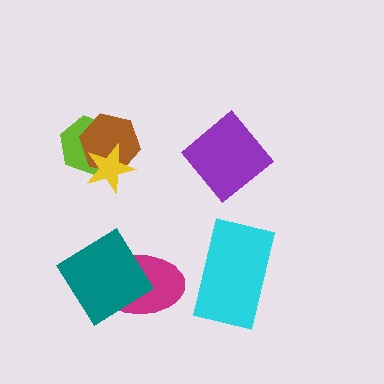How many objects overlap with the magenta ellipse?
1 object overlaps with the magenta ellipse.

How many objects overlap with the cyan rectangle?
0 objects overlap with the cyan rectangle.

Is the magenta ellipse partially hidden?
Yes, it is partially covered by another shape.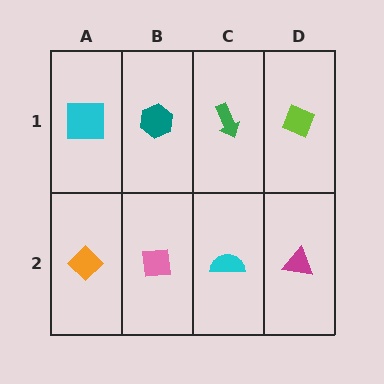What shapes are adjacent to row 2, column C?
A green arrow (row 1, column C), a pink square (row 2, column B), a magenta triangle (row 2, column D).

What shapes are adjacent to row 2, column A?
A cyan square (row 1, column A), a pink square (row 2, column B).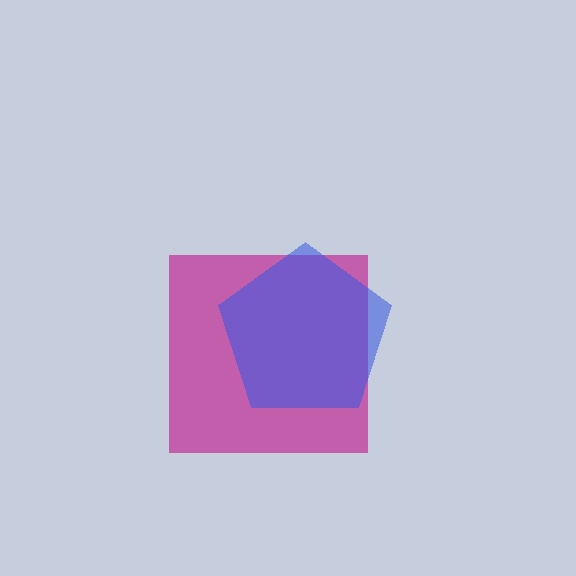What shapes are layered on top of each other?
The layered shapes are: a magenta square, a blue pentagon.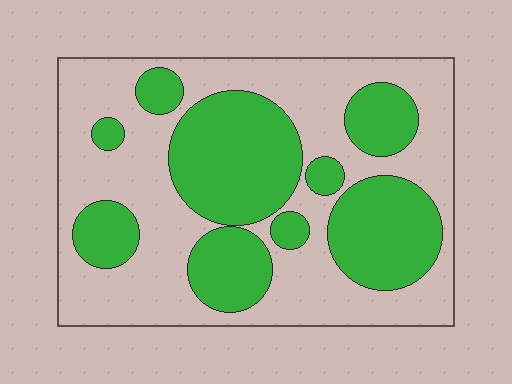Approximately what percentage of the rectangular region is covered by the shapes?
Approximately 40%.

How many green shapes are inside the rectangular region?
9.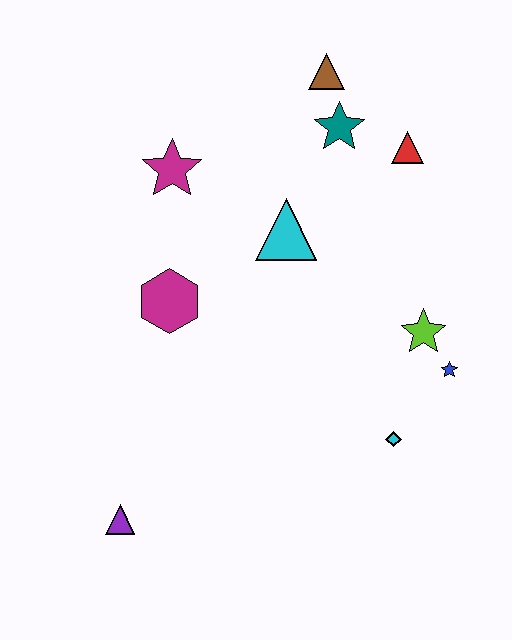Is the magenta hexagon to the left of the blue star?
Yes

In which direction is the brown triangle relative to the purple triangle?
The brown triangle is above the purple triangle.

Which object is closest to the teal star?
The brown triangle is closest to the teal star.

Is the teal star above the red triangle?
Yes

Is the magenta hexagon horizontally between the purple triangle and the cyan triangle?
Yes